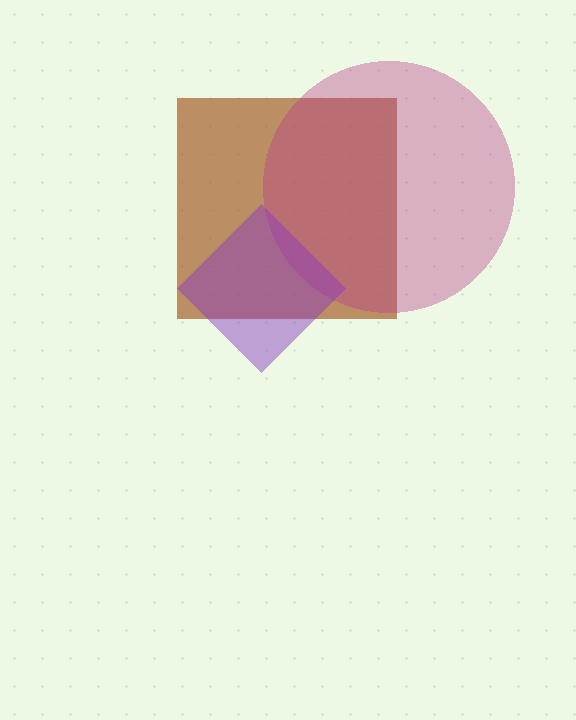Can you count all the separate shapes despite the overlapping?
Yes, there are 3 separate shapes.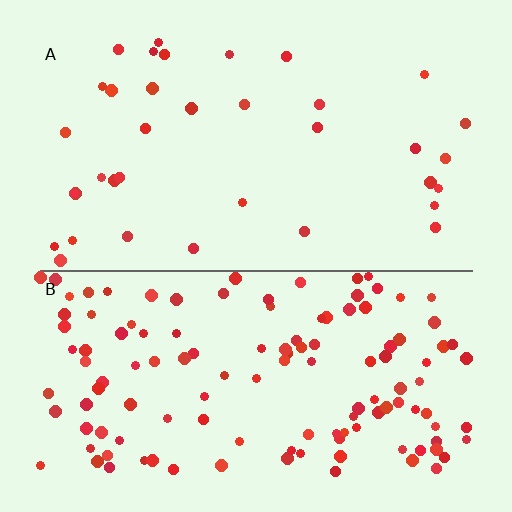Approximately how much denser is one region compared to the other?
Approximately 3.5× — region B over region A.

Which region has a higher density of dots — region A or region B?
B (the bottom).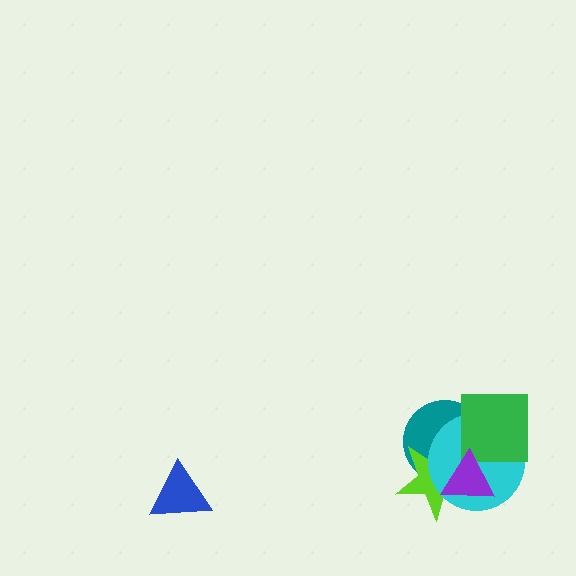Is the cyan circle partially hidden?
Yes, it is partially covered by another shape.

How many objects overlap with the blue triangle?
0 objects overlap with the blue triangle.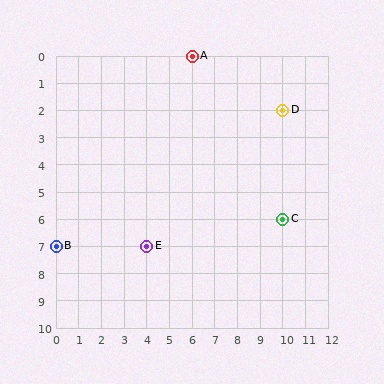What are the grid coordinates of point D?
Point D is at grid coordinates (10, 2).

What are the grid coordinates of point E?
Point E is at grid coordinates (4, 7).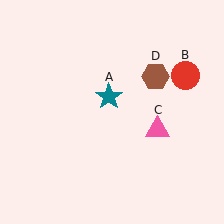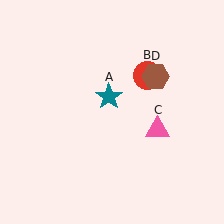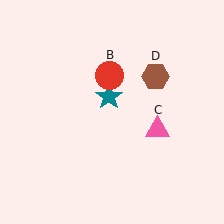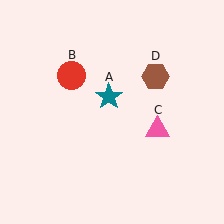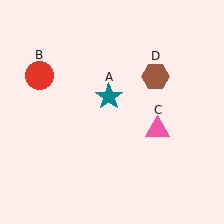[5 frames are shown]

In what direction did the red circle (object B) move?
The red circle (object B) moved left.